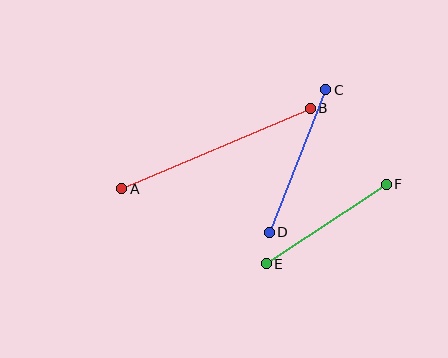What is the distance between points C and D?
The distance is approximately 153 pixels.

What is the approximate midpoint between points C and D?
The midpoint is at approximately (298, 161) pixels.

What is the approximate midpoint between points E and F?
The midpoint is at approximately (326, 224) pixels.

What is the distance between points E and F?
The distance is approximately 144 pixels.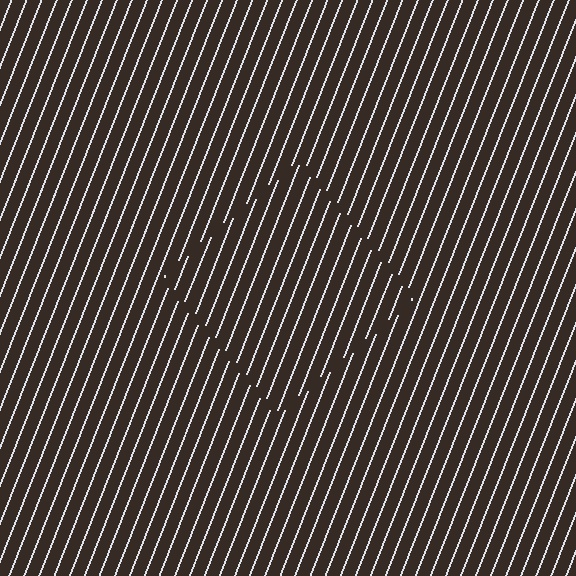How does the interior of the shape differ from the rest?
The interior of the shape contains the same grating, shifted by half a period — the contour is defined by the phase discontinuity where line-ends from the inner and outer gratings abut.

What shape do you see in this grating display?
An illusory square. The interior of the shape contains the same grating, shifted by half a period — the contour is defined by the phase discontinuity where line-ends from the inner and outer gratings abut.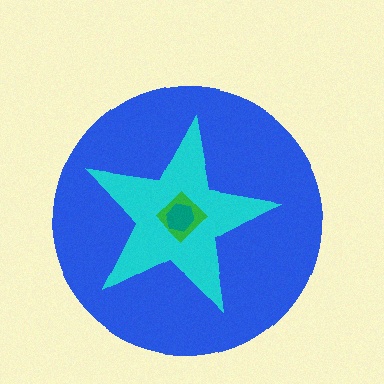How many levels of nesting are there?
4.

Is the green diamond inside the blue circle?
Yes.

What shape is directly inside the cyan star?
The green diamond.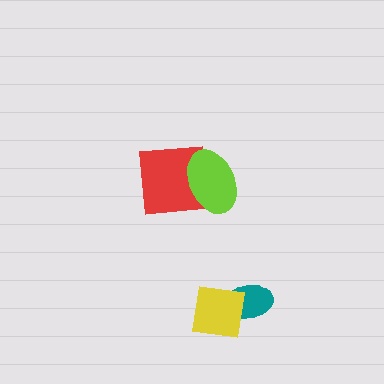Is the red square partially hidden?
Yes, it is partially covered by another shape.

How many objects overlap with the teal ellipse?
1 object overlaps with the teal ellipse.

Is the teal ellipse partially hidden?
Yes, it is partially covered by another shape.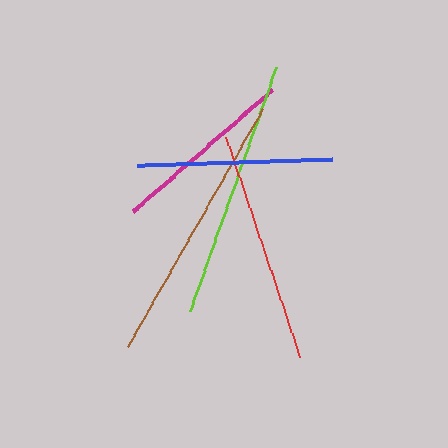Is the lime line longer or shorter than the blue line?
The lime line is longer than the blue line.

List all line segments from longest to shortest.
From longest to shortest: brown, lime, red, blue, magenta.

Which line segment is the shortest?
The magenta line is the shortest at approximately 185 pixels.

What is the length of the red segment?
The red segment is approximately 231 pixels long.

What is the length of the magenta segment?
The magenta segment is approximately 185 pixels long.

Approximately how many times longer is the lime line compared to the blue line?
The lime line is approximately 1.3 times the length of the blue line.